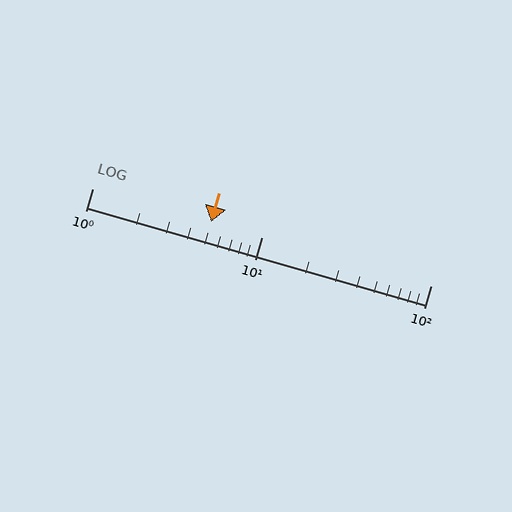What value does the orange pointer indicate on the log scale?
The pointer indicates approximately 5.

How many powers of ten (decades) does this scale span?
The scale spans 2 decades, from 1 to 100.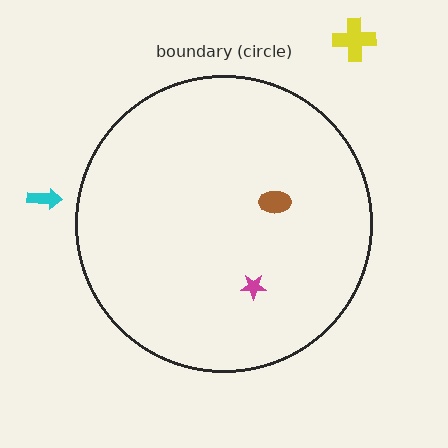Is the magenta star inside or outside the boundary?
Inside.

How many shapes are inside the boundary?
2 inside, 2 outside.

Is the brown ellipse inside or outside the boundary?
Inside.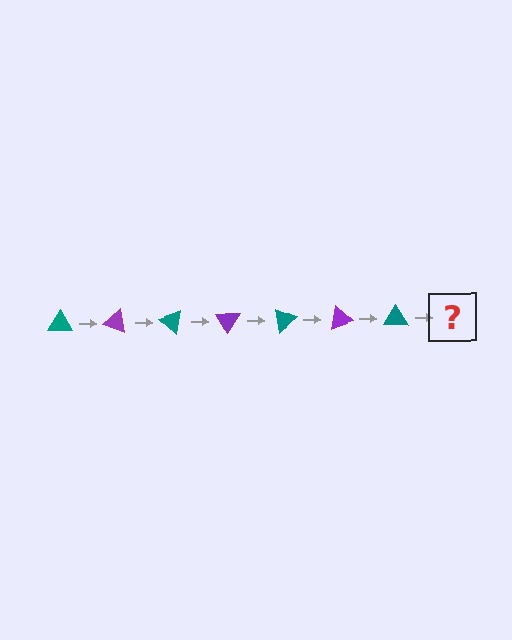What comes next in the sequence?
The next element should be a purple triangle, rotated 140 degrees from the start.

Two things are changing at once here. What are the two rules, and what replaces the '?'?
The two rules are that it rotates 20 degrees each step and the color cycles through teal and purple. The '?' should be a purple triangle, rotated 140 degrees from the start.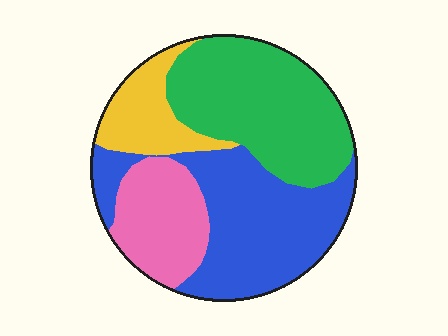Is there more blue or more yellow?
Blue.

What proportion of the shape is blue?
Blue covers 36% of the shape.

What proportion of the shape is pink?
Pink takes up between a sixth and a third of the shape.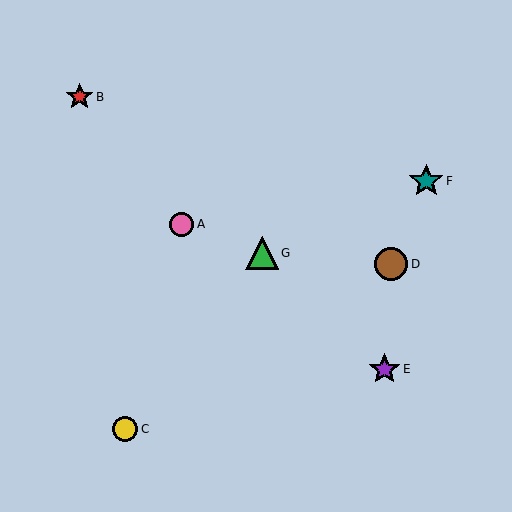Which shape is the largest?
The teal star (labeled F) is the largest.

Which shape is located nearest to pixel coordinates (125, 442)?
The yellow circle (labeled C) at (125, 429) is nearest to that location.